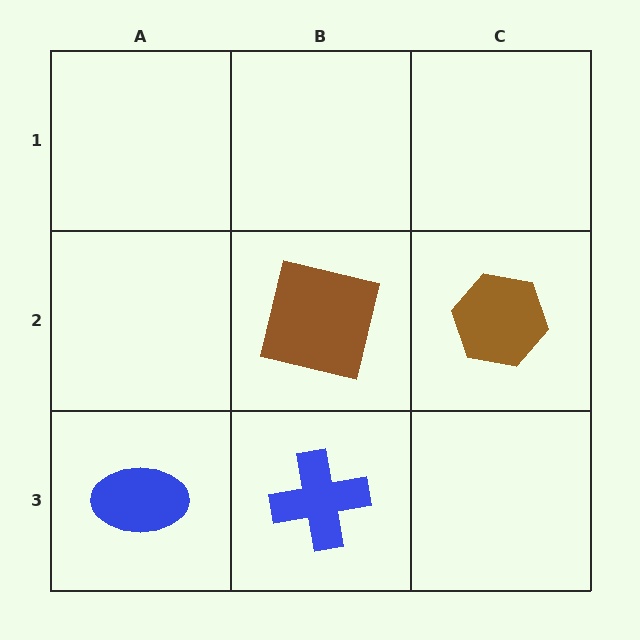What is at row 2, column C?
A brown hexagon.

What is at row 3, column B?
A blue cross.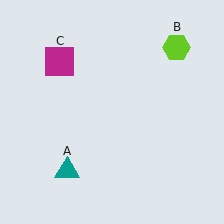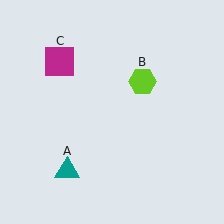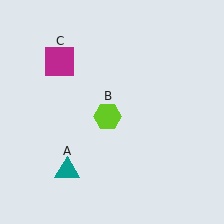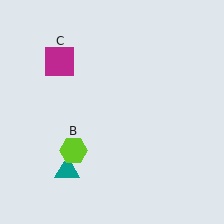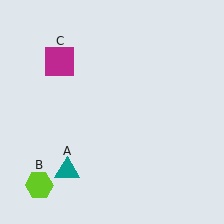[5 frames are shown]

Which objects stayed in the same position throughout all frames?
Teal triangle (object A) and magenta square (object C) remained stationary.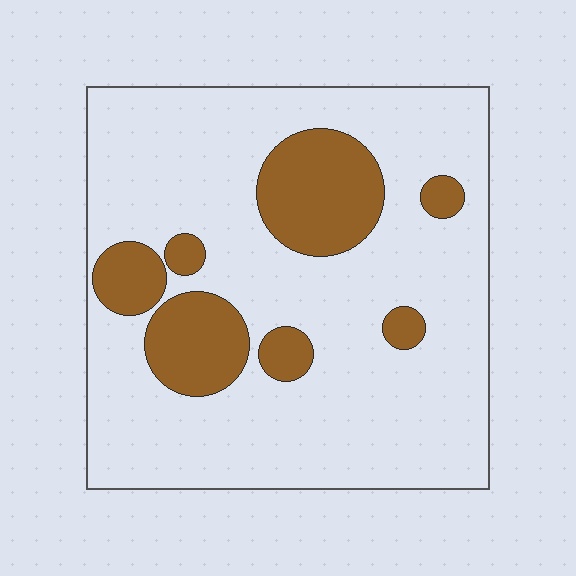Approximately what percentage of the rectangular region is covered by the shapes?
Approximately 20%.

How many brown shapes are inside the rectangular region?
7.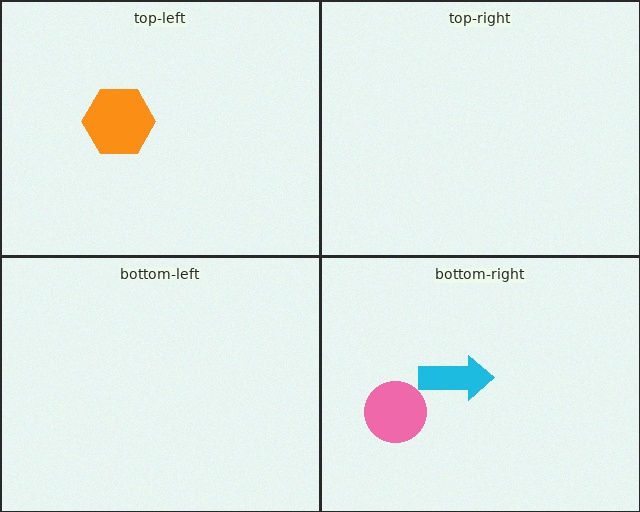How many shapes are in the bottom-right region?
2.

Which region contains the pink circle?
The bottom-right region.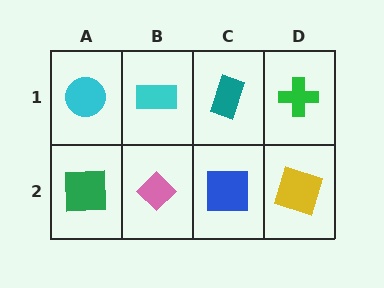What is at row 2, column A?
A green square.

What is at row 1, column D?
A green cross.